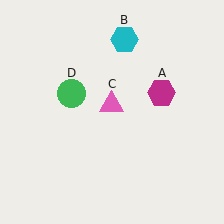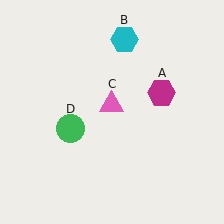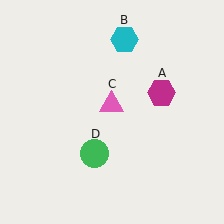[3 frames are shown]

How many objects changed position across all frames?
1 object changed position: green circle (object D).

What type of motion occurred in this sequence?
The green circle (object D) rotated counterclockwise around the center of the scene.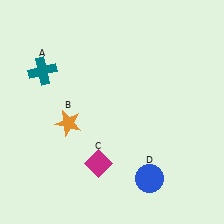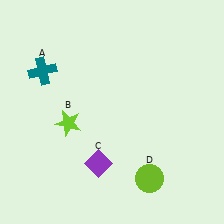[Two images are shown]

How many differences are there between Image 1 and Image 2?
There are 3 differences between the two images.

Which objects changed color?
B changed from orange to lime. C changed from magenta to purple. D changed from blue to lime.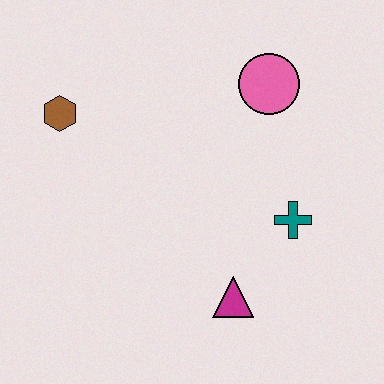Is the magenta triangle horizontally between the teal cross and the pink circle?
No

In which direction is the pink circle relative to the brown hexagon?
The pink circle is to the right of the brown hexagon.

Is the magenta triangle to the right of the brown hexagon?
Yes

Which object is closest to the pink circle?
The teal cross is closest to the pink circle.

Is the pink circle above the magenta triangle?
Yes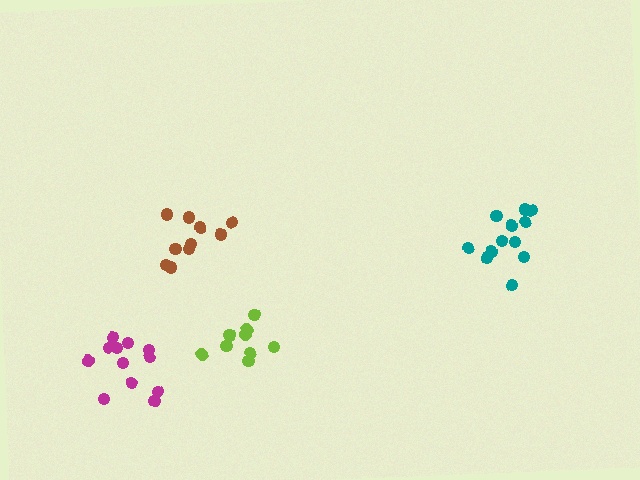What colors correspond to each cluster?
The clusters are colored: magenta, teal, lime, brown.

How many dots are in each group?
Group 1: 12 dots, Group 2: 12 dots, Group 3: 10 dots, Group 4: 10 dots (44 total).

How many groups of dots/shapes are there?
There are 4 groups.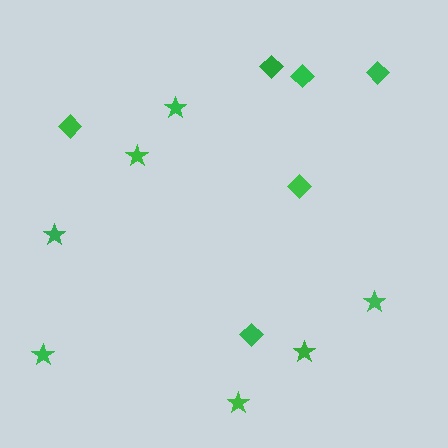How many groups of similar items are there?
There are 2 groups: one group of diamonds (6) and one group of stars (7).